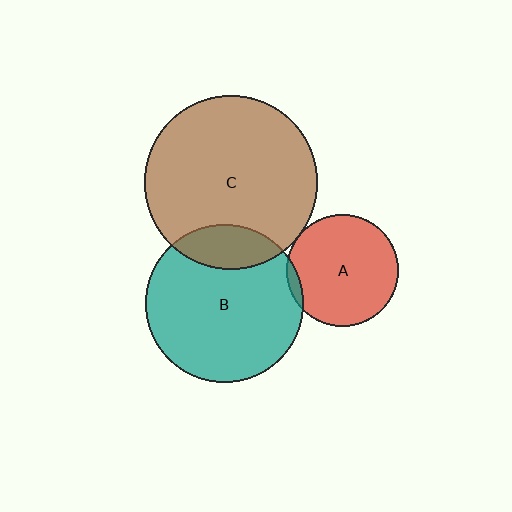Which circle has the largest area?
Circle C (brown).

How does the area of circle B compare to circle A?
Approximately 2.0 times.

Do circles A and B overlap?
Yes.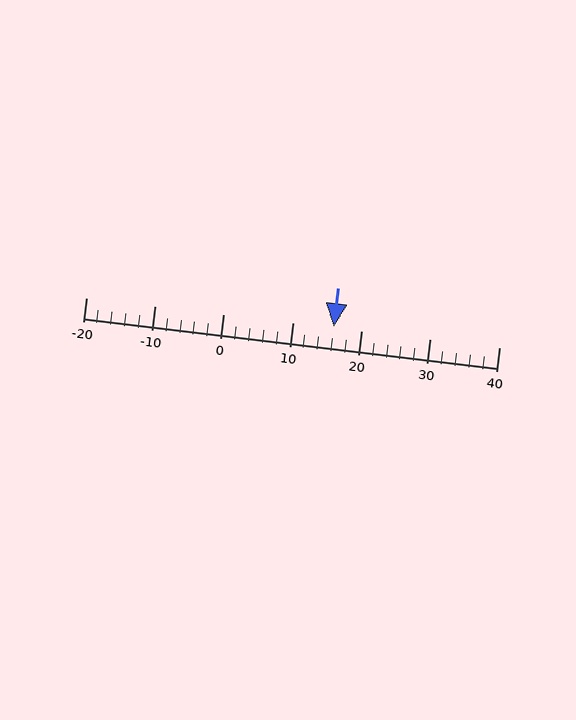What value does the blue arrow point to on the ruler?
The blue arrow points to approximately 16.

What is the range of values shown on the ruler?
The ruler shows values from -20 to 40.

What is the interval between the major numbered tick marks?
The major tick marks are spaced 10 units apart.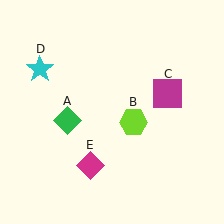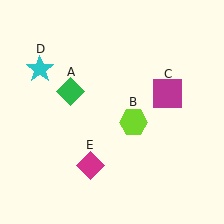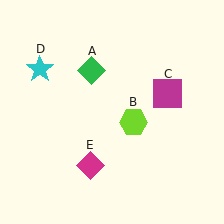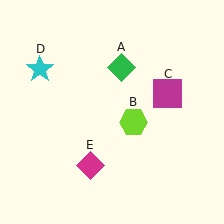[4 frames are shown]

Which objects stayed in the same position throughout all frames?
Lime hexagon (object B) and magenta square (object C) and cyan star (object D) and magenta diamond (object E) remained stationary.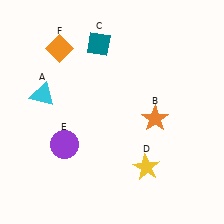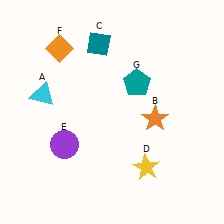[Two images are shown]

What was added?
A teal pentagon (G) was added in Image 2.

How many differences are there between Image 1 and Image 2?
There is 1 difference between the two images.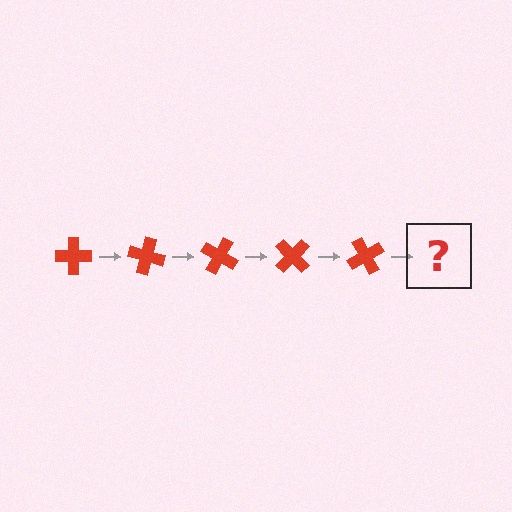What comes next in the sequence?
The next element should be a red cross rotated 75 degrees.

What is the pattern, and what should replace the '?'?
The pattern is that the cross rotates 15 degrees each step. The '?' should be a red cross rotated 75 degrees.